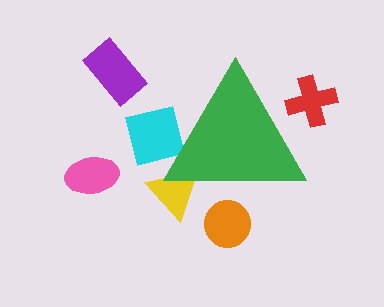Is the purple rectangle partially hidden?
No, the purple rectangle is fully visible.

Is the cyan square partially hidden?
Yes, the cyan square is partially hidden behind the green triangle.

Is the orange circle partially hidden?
Yes, the orange circle is partially hidden behind the green triangle.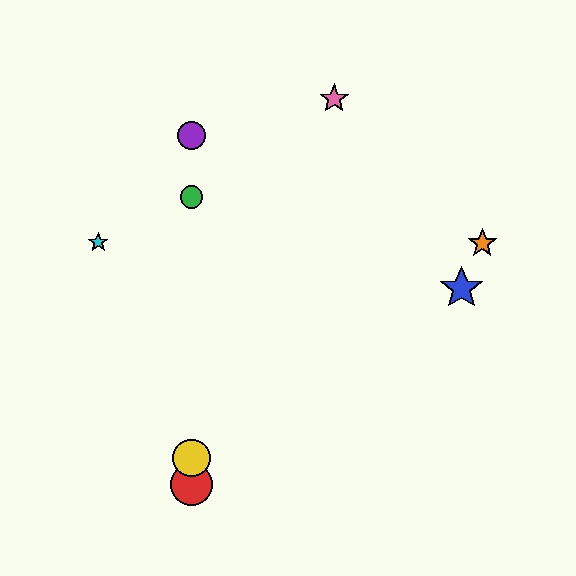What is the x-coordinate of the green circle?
The green circle is at x≈191.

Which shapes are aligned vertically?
The red circle, the green circle, the yellow circle, the purple circle are aligned vertically.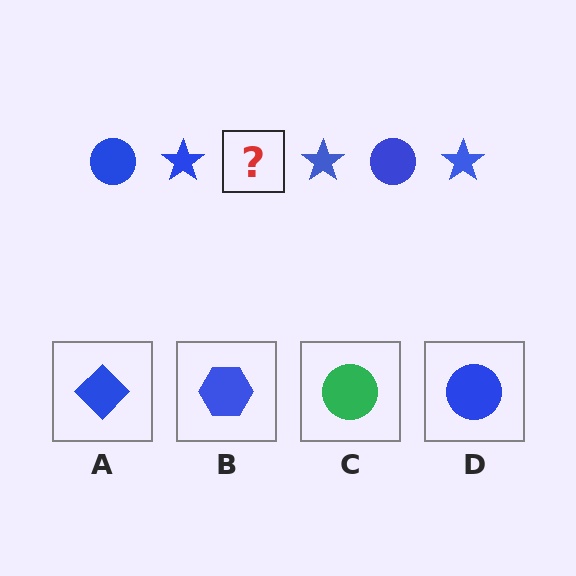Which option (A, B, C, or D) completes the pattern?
D.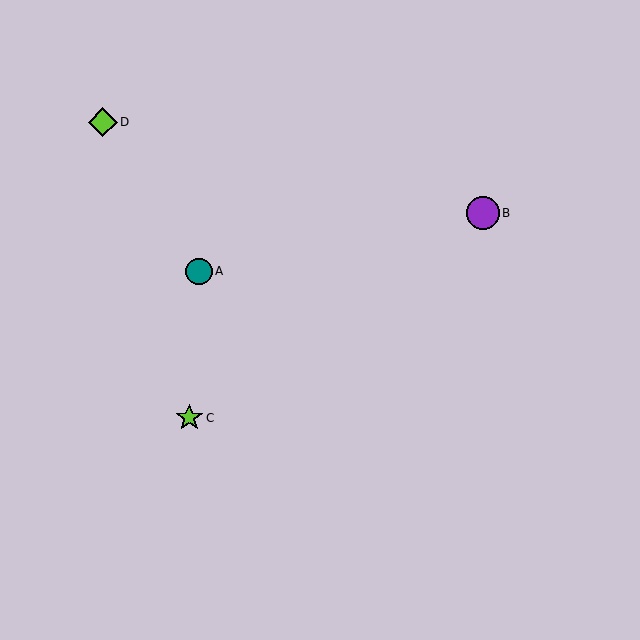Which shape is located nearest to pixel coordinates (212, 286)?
The teal circle (labeled A) at (199, 272) is nearest to that location.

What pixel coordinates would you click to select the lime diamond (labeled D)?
Click at (103, 122) to select the lime diamond D.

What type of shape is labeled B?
Shape B is a purple circle.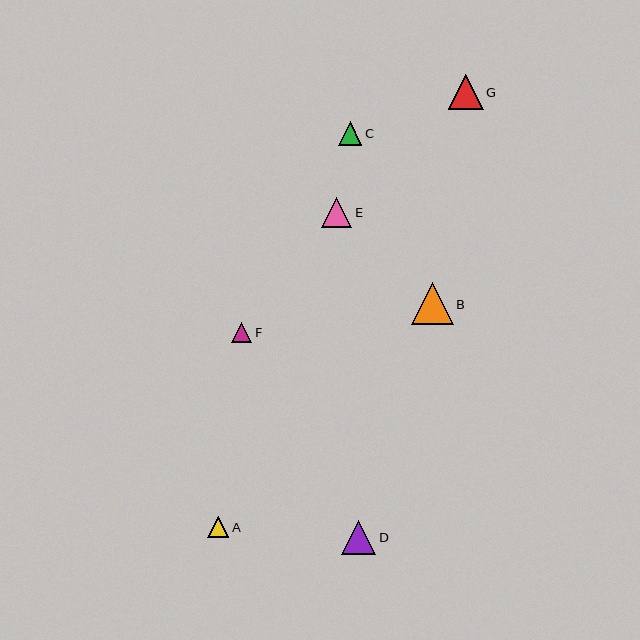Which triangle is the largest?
Triangle B is the largest with a size of approximately 42 pixels.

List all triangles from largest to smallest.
From largest to smallest: B, G, D, E, C, A, F.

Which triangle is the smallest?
Triangle F is the smallest with a size of approximately 20 pixels.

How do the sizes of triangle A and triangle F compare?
Triangle A and triangle F are approximately the same size.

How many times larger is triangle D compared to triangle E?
Triangle D is approximately 1.1 times the size of triangle E.